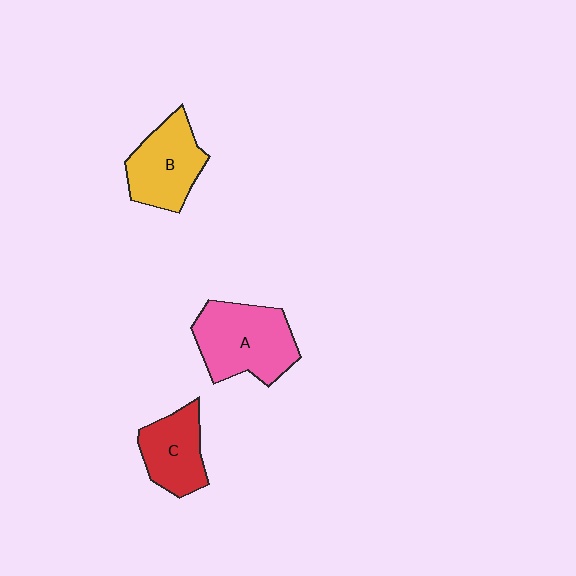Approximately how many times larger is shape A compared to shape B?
Approximately 1.2 times.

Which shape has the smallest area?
Shape C (red).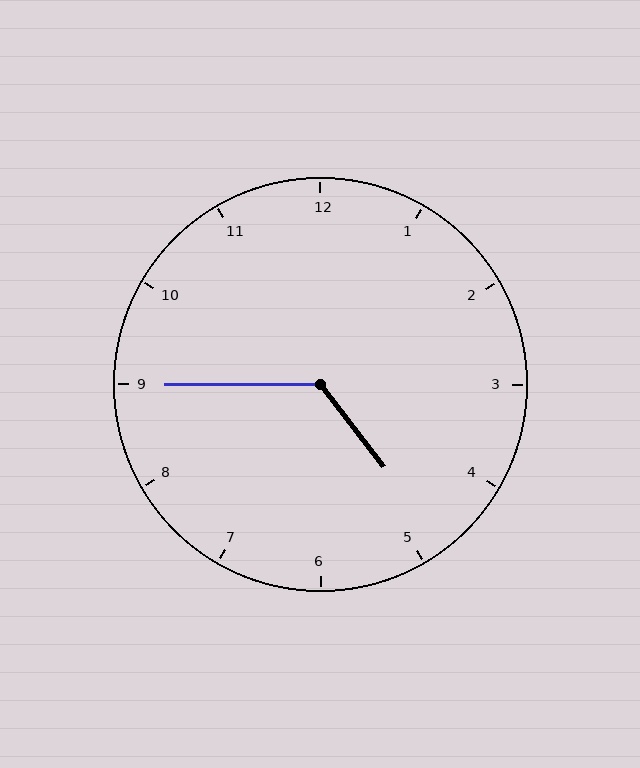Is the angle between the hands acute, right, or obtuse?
It is obtuse.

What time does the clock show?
4:45.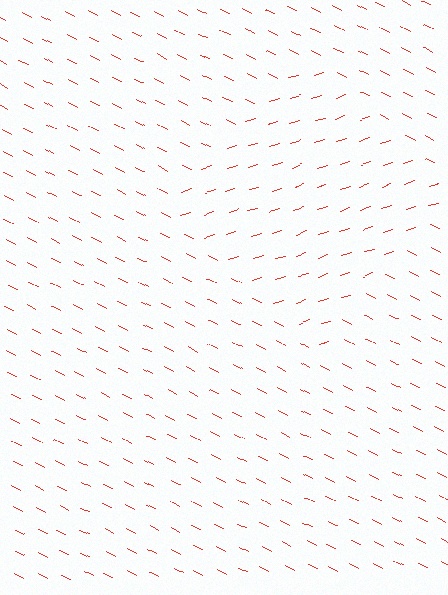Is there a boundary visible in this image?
Yes, there is a texture boundary formed by a change in line orientation.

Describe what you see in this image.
The image is filled with small red line segments. A diamond region in the image has lines oriented differently from the surrounding lines, creating a visible texture boundary.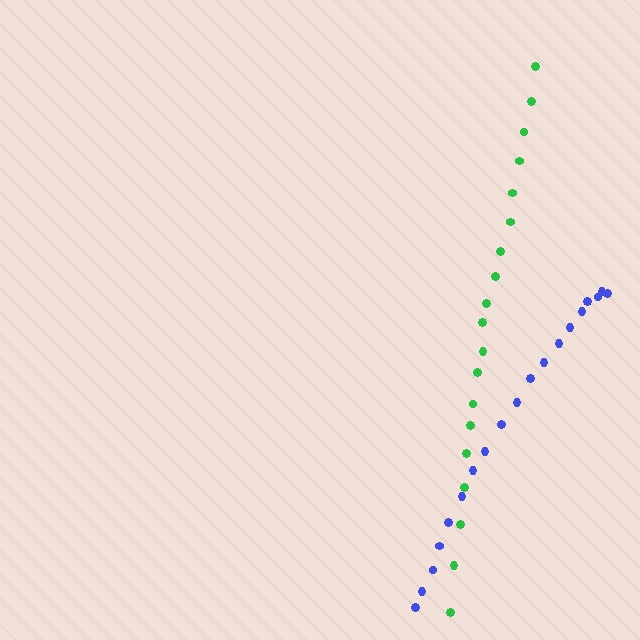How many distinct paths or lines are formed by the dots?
There are 2 distinct paths.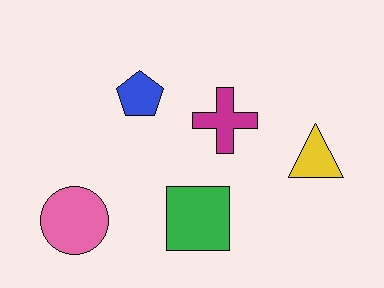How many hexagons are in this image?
There are no hexagons.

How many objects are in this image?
There are 5 objects.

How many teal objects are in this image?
There are no teal objects.